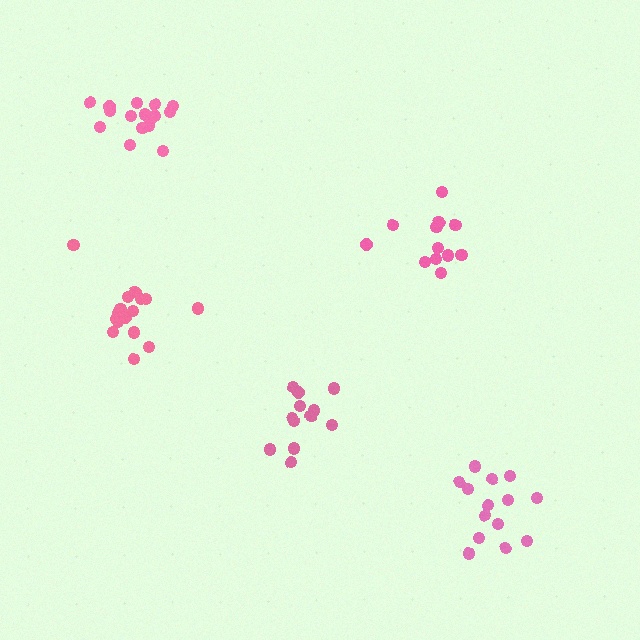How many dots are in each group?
Group 1: 12 dots, Group 2: 17 dots, Group 3: 16 dots, Group 4: 14 dots, Group 5: 12 dots (71 total).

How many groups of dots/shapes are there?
There are 5 groups.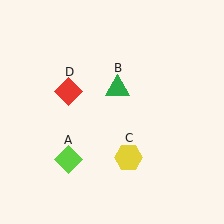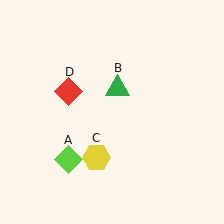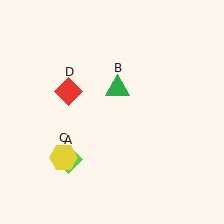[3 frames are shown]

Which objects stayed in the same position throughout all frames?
Lime diamond (object A) and green triangle (object B) and red diamond (object D) remained stationary.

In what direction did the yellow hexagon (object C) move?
The yellow hexagon (object C) moved left.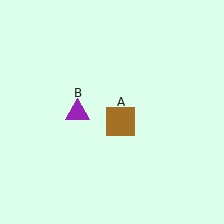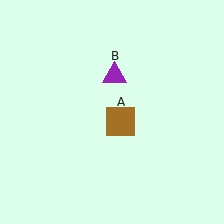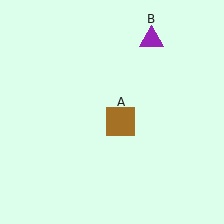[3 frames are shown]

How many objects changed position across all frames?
1 object changed position: purple triangle (object B).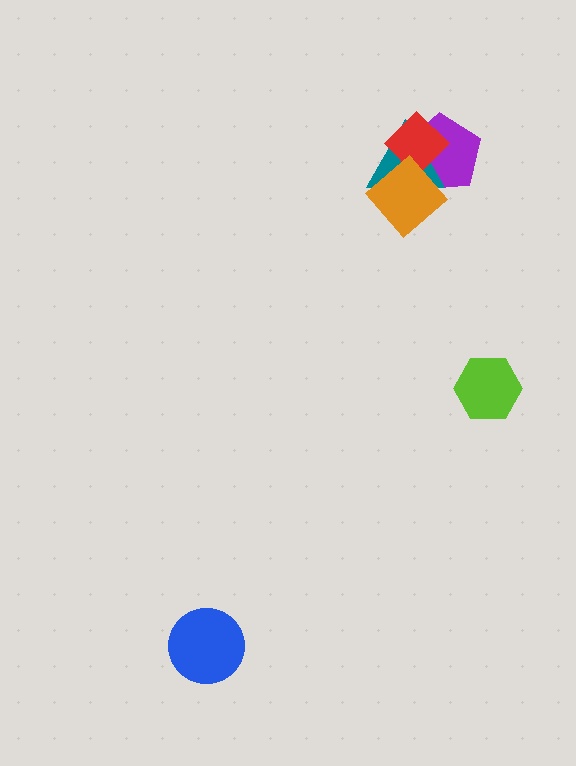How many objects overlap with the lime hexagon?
0 objects overlap with the lime hexagon.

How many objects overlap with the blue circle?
0 objects overlap with the blue circle.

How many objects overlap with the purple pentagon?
3 objects overlap with the purple pentagon.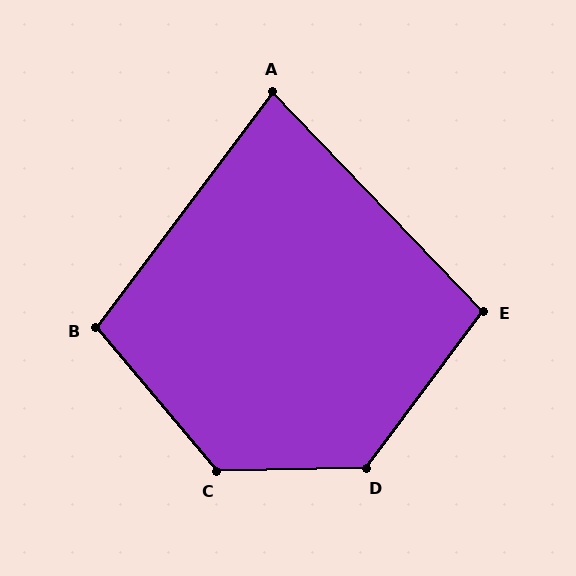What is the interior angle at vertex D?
Approximately 128 degrees (obtuse).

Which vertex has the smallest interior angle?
A, at approximately 81 degrees.